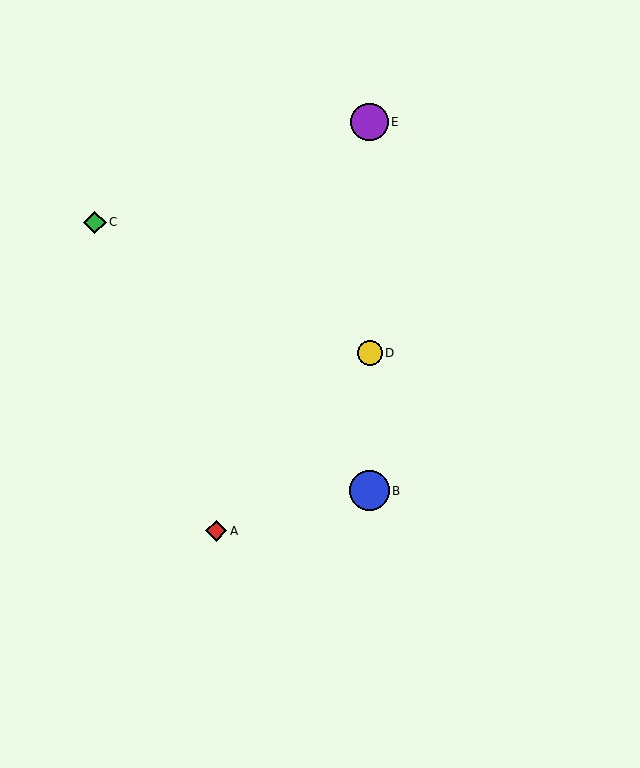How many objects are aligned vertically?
3 objects (B, D, E) are aligned vertically.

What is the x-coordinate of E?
Object E is at x≈370.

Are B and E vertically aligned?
Yes, both are at x≈370.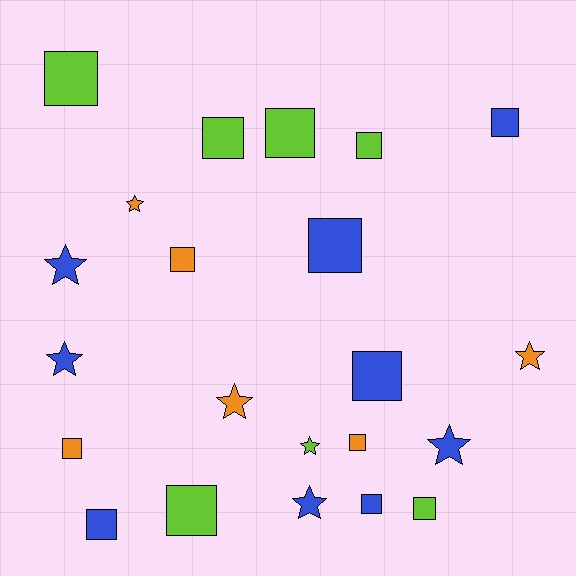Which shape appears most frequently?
Square, with 14 objects.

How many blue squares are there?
There are 5 blue squares.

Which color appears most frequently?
Blue, with 9 objects.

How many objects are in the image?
There are 22 objects.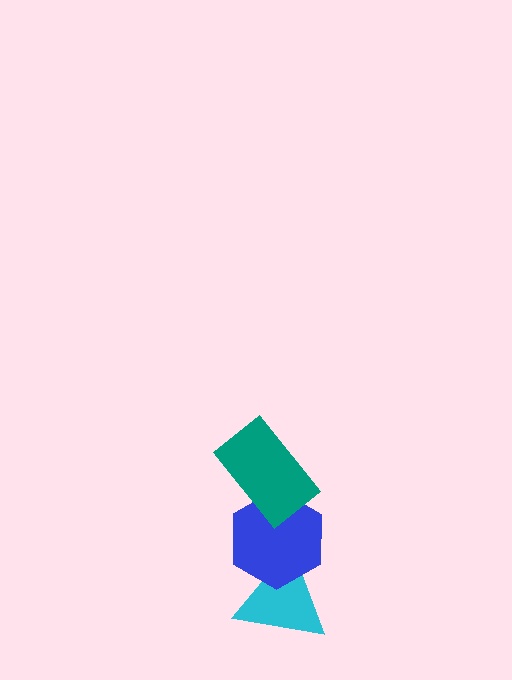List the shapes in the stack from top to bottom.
From top to bottom: the teal rectangle, the blue hexagon, the cyan triangle.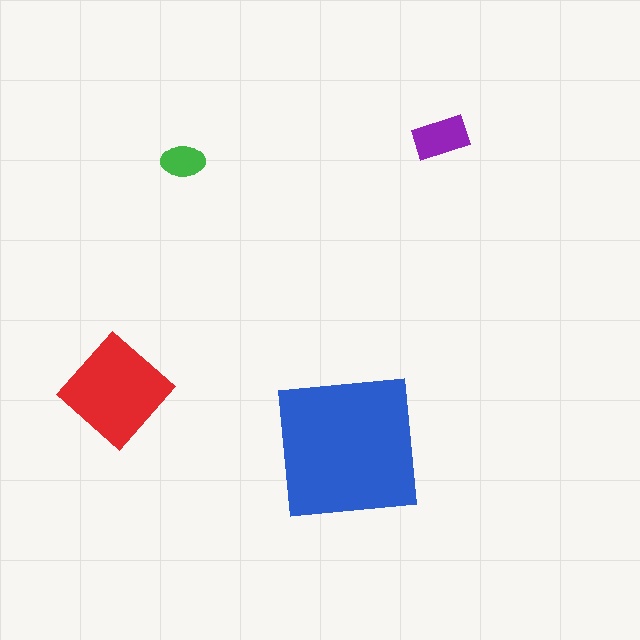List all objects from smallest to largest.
The green ellipse, the purple rectangle, the red diamond, the blue square.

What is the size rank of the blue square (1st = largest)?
1st.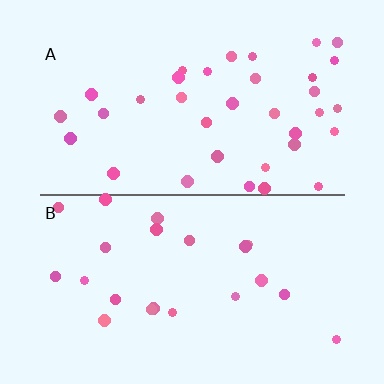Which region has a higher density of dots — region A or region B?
A (the top).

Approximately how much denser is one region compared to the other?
Approximately 1.6× — region A over region B.